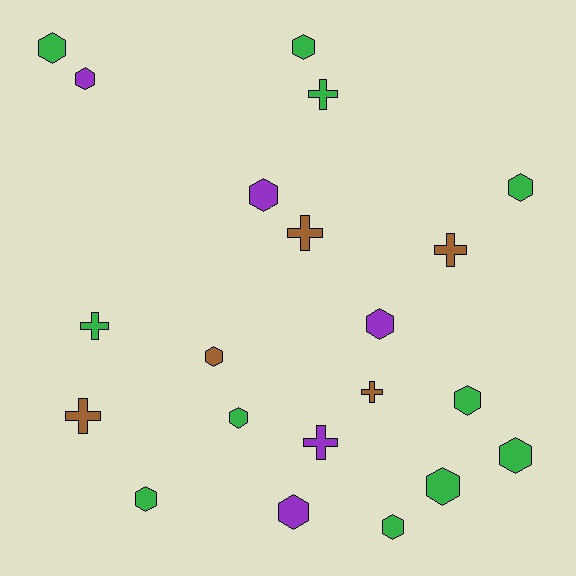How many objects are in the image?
There are 21 objects.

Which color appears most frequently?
Green, with 11 objects.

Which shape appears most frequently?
Hexagon, with 14 objects.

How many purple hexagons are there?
There are 4 purple hexagons.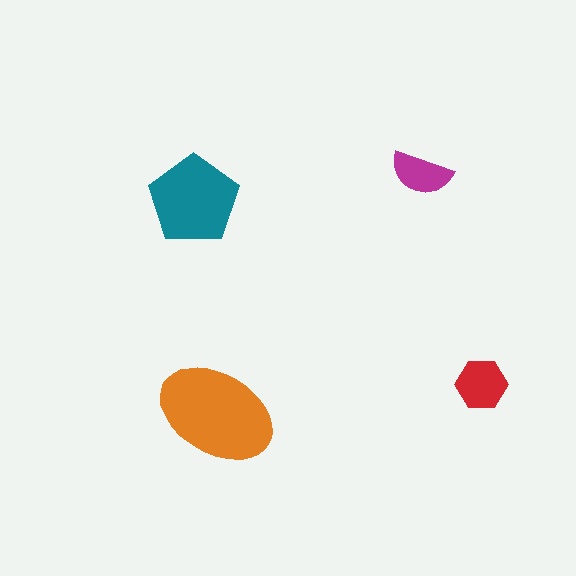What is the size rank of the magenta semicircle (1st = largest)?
4th.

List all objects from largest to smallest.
The orange ellipse, the teal pentagon, the red hexagon, the magenta semicircle.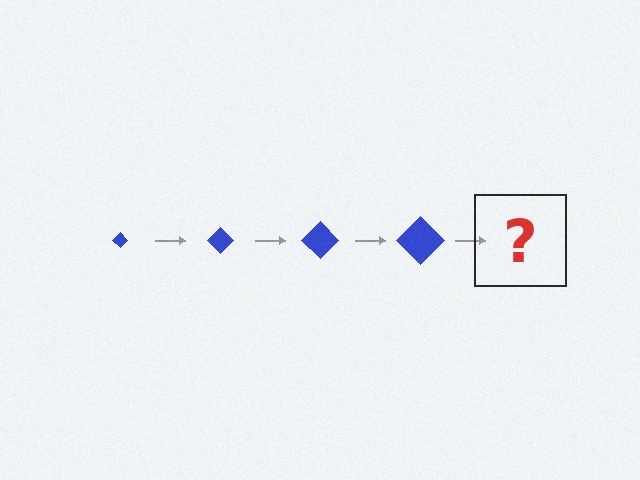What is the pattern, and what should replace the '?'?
The pattern is that the diamond gets progressively larger each step. The '?' should be a blue diamond, larger than the previous one.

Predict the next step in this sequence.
The next step is a blue diamond, larger than the previous one.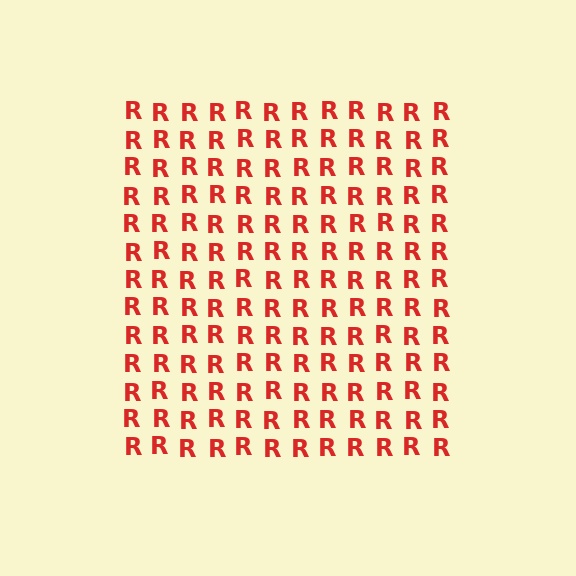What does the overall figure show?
The overall figure shows a square.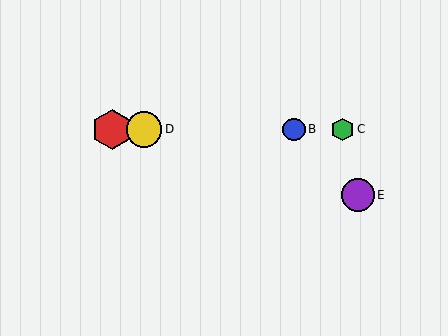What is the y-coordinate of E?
Object E is at y≈195.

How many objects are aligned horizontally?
4 objects (A, B, C, D) are aligned horizontally.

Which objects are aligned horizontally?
Objects A, B, C, D are aligned horizontally.